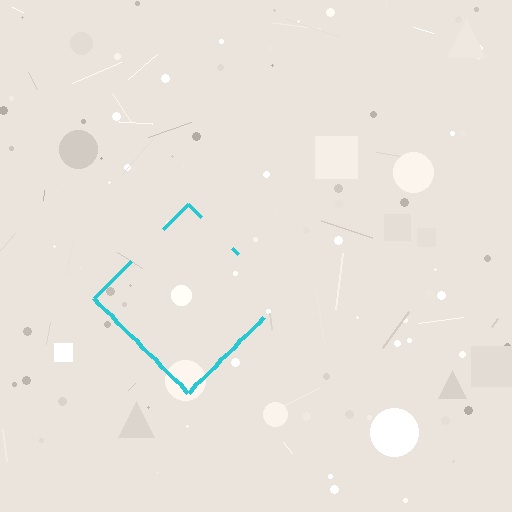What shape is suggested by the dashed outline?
The dashed outline suggests a diamond.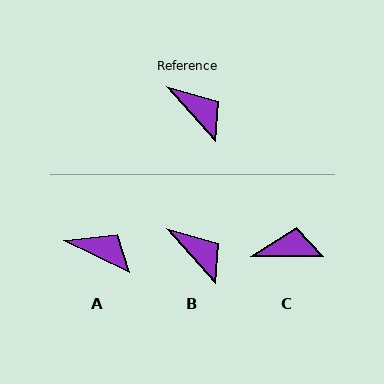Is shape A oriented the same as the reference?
No, it is off by about 23 degrees.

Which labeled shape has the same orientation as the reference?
B.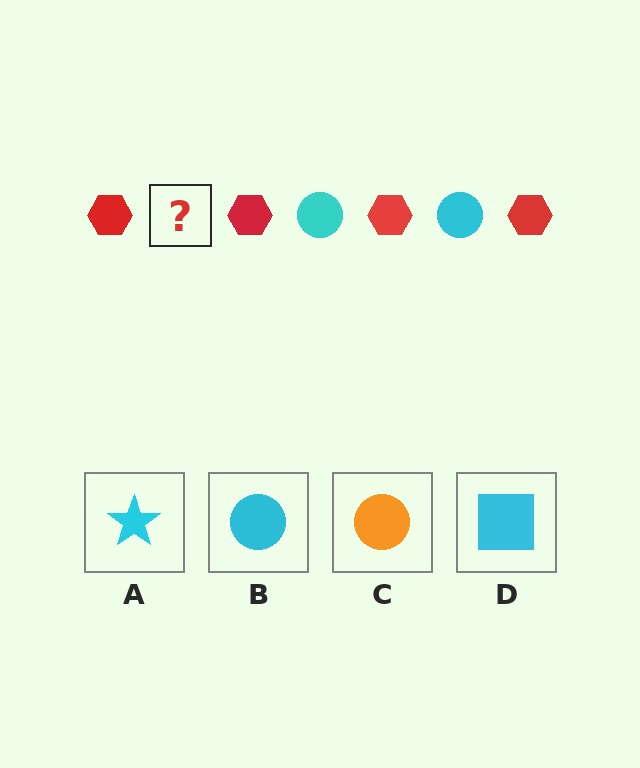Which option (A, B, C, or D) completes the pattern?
B.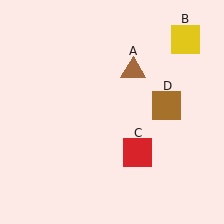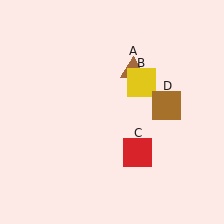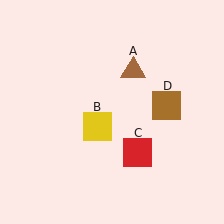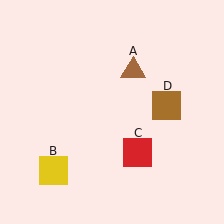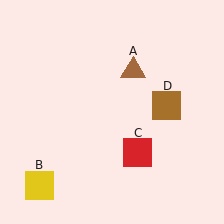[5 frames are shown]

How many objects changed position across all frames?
1 object changed position: yellow square (object B).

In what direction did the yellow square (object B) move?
The yellow square (object B) moved down and to the left.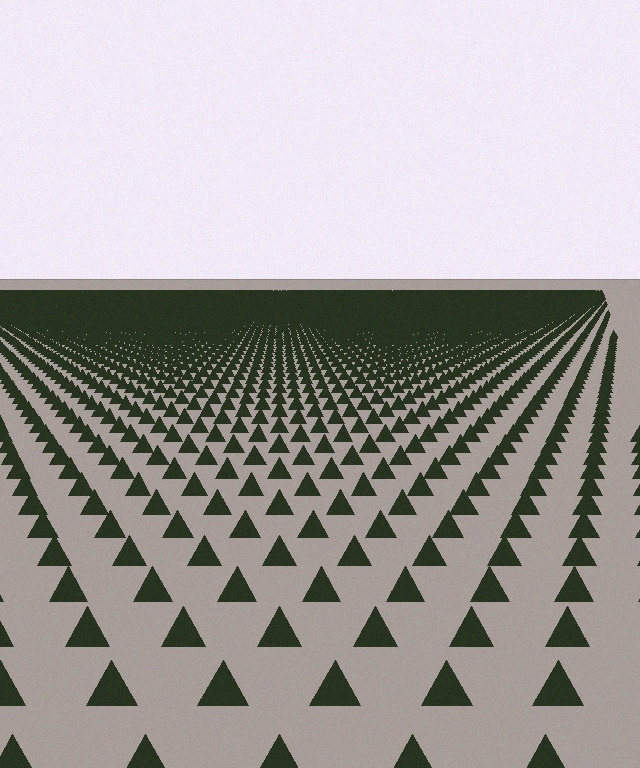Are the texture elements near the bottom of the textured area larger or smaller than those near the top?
Larger. Near the bottom, elements are closer to the viewer and appear at a bigger on-screen size.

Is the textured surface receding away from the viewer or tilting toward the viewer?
The surface is receding away from the viewer. Texture elements get smaller and denser toward the top.